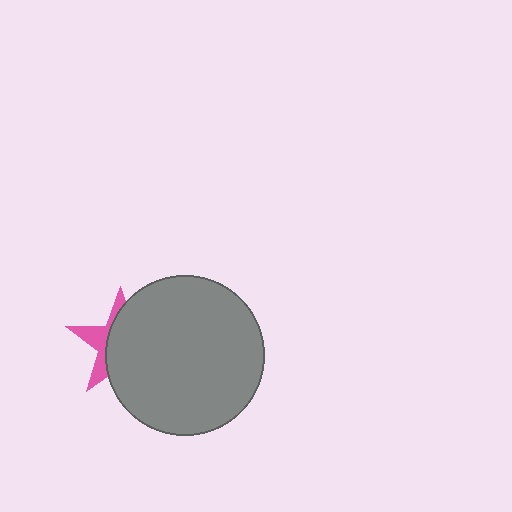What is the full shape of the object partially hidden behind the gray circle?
The partially hidden object is a pink star.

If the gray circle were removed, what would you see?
You would see the complete pink star.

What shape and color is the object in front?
The object in front is a gray circle.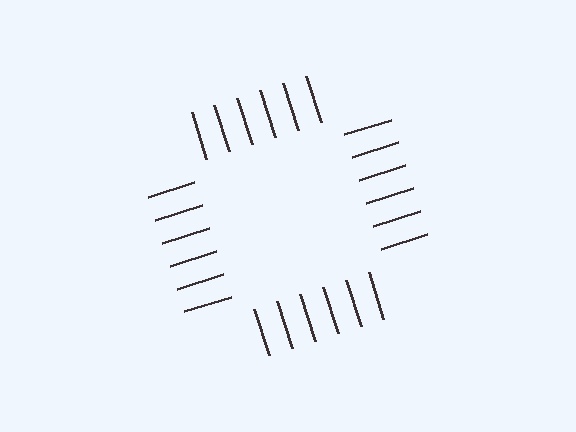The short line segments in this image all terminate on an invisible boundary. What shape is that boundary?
An illusory square — the line segments terminate on its edges but no continuous stroke is drawn.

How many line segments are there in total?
24 — 6 along each of the 4 edges.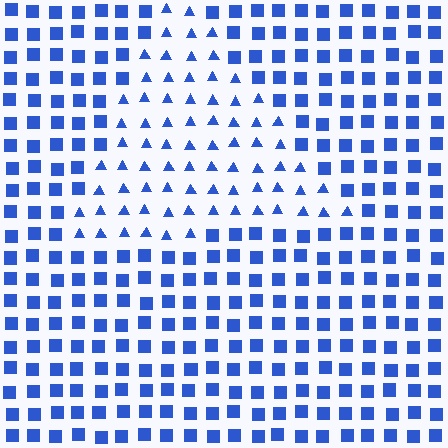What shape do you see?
I see a triangle.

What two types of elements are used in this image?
The image uses triangles inside the triangle region and squares outside it.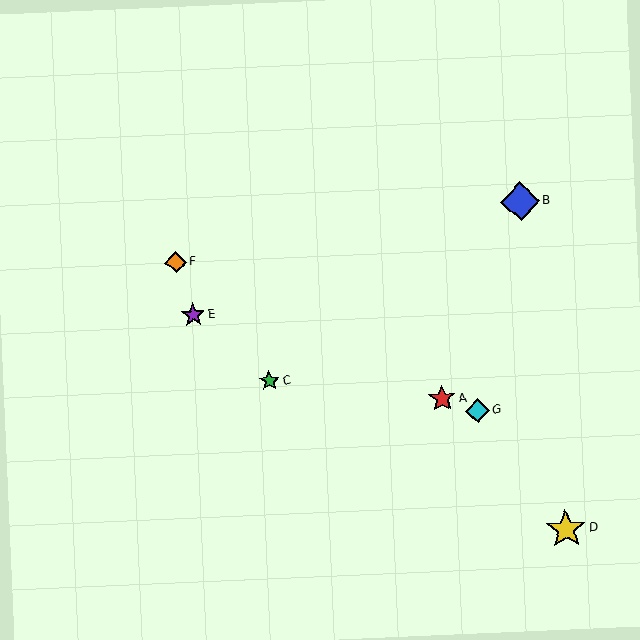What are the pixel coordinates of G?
Object G is at (478, 411).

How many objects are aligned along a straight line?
3 objects (A, E, G) are aligned along a straight line.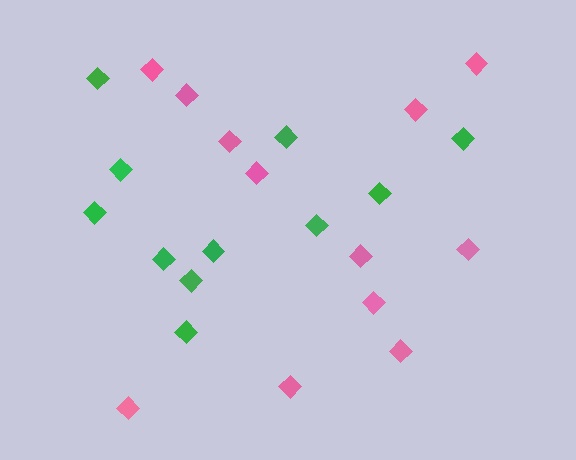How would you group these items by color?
There are 2 groups: one group of pink diamonds (12) and one group of green diamonds (11).